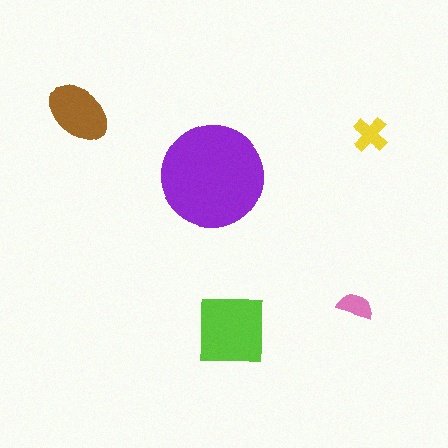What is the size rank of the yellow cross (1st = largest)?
4th.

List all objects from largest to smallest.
The purple circle, the lime square, the brown ellipse, the yellow cross, the pink semicircle.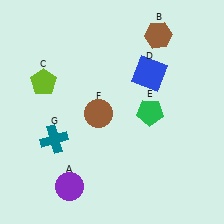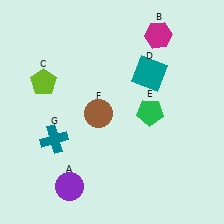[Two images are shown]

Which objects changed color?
B changed from brown to magenta. D changed from blue to teal.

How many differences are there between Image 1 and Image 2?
There are 2 differences between the two images.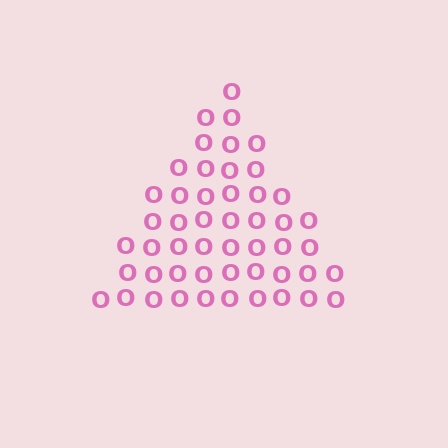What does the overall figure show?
The overall figure shows a triangle.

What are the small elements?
The small elements are letter O's.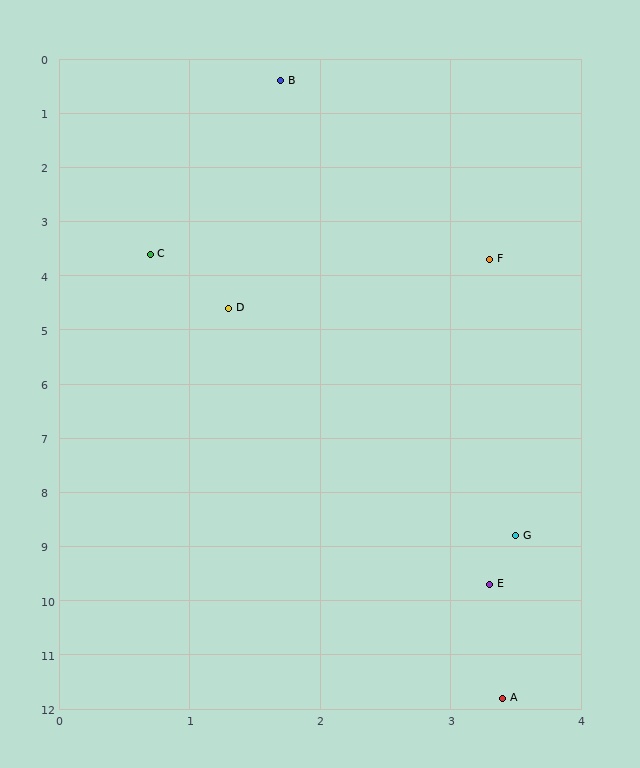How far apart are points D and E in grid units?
Points D and E are about 5.5 grid units apart.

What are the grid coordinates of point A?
Point A is at approximately (3.4, 11.8).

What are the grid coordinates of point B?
Point B is at approximately (1.7, 0.4).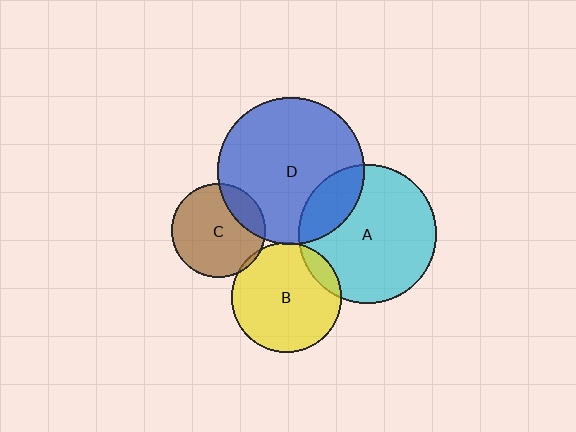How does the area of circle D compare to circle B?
Approximately 1.8 times.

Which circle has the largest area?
Circle D (blue).